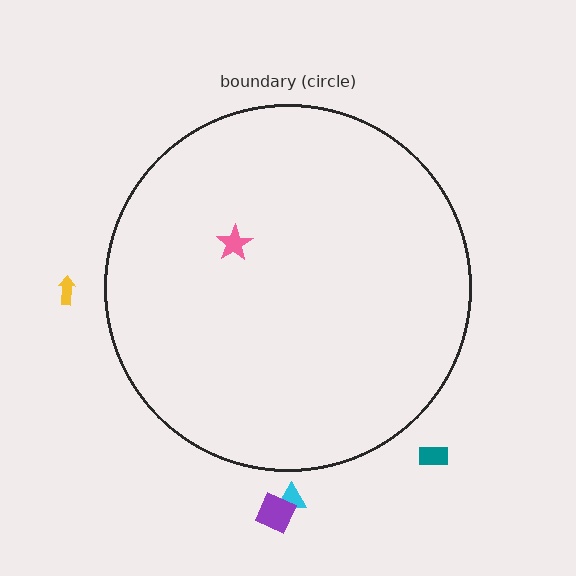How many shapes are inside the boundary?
1 inside, 4 outside.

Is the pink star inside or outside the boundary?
Inside.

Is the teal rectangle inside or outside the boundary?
Outside.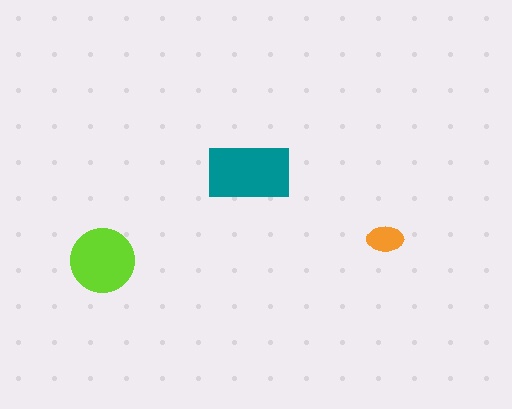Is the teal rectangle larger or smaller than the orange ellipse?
Larger.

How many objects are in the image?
There are 3 objects in the image.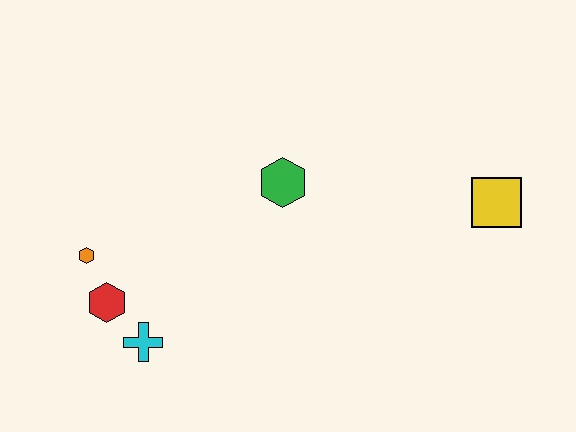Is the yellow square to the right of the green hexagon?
Yes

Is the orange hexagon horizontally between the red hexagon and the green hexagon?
No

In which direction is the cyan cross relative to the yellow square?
The cyan cross is to the left of the yellow square.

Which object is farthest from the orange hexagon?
The yellow square is farthest from the orange hexagon.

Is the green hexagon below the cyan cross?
No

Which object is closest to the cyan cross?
The red hexagon is closest to the cyan cross.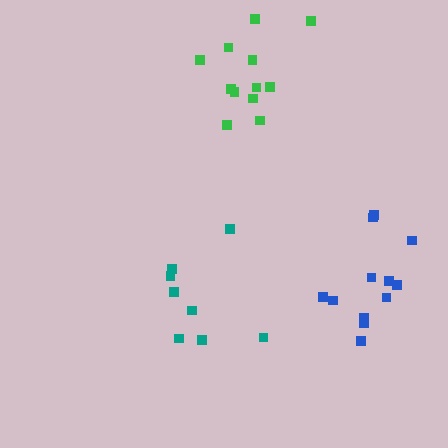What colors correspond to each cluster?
The clusters are colored: green, teal, blue.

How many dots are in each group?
Group 1: 12 dots, Group 2: 8 dots, Group 3: 12 dots (32 total).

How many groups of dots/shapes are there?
There are 3 groups.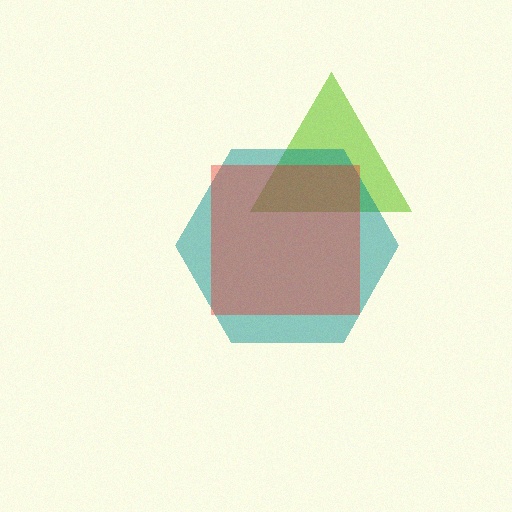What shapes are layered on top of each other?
The layered shapes are: a lime triangle, a teal hexagon, a red square.